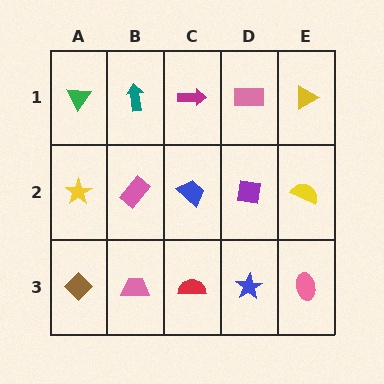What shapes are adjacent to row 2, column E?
A yellow triangle (row 1, column E), a pink ellipse (row 3, column E), a purple square (row 2, column D).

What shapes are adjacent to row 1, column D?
A purple square (row 2, column D), a magenta arrow (row 1, column C), a yellow triangle (row 1, column E).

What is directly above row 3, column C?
A blue trapezoid.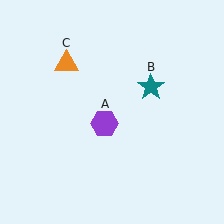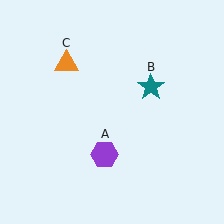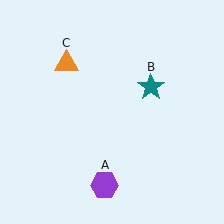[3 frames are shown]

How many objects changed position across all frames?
1 object changed position: purple hexagon (object A).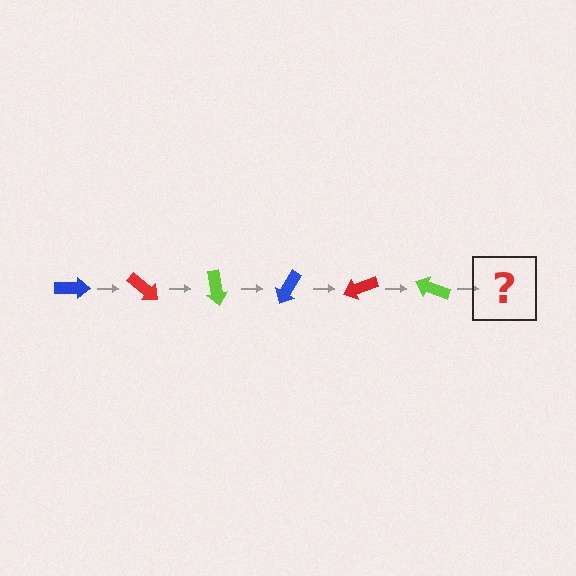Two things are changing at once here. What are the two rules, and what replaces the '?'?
The two rules are that it rotates 40 degrees each step and the color cycles through blue, red, and lime. The '?' should be a blue arrow, rotated 240 degrees from the start.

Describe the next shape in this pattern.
It should be a blue arrow, rotated 240 degrees from the start.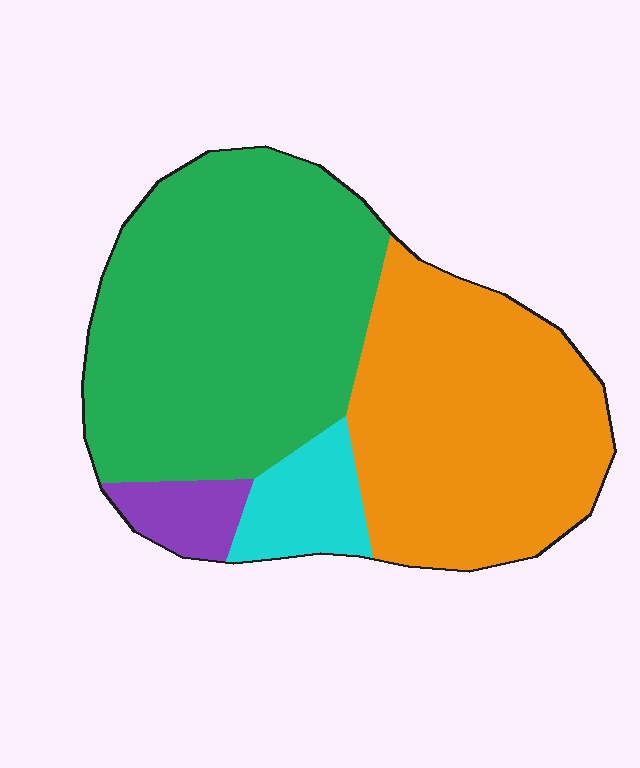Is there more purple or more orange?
Orange.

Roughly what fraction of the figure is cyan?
Cyan covers around 10% of the figure.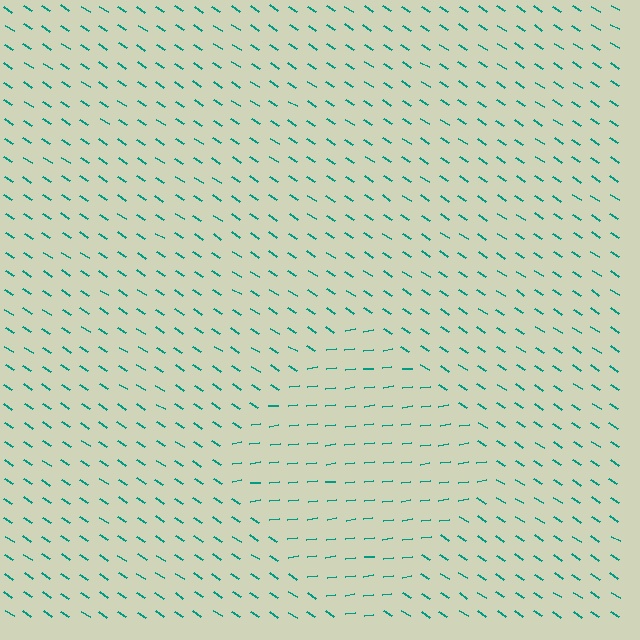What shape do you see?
I see a diamond.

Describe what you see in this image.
The image is filled with small teal line segments. A diamond region in the image has lines oriented differently from the surrounding lines, creating a visible texture boundary.